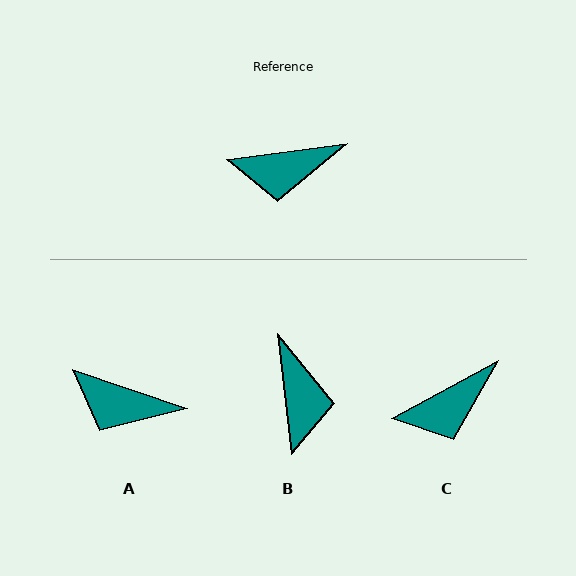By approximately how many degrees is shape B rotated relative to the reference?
Approximately 89 degrees counter-clockwise.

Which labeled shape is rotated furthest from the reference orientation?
B, about 89 degrees away.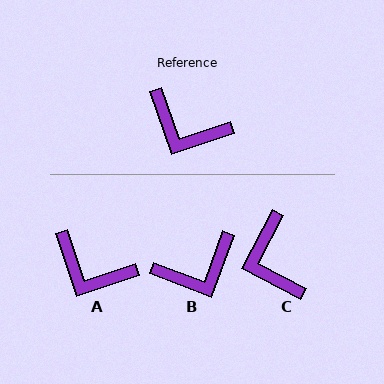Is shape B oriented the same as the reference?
No, it is off by about 51 degrees.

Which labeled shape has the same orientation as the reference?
A.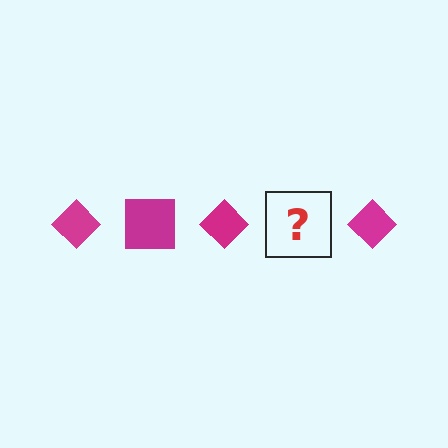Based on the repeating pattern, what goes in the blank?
The blank should be a magenta square.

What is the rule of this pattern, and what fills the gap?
The rule is that the pattern cycles through diamond, square shapes in magenta. The gap should be filled with a magenta square.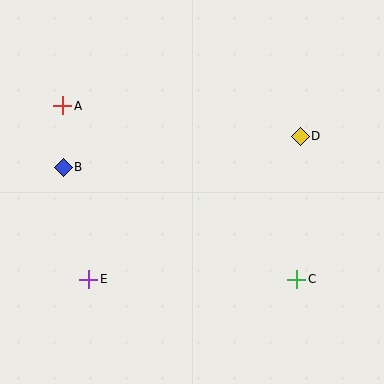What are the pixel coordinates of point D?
Point D is at (300, 136).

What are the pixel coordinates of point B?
Point B is at (63, 167).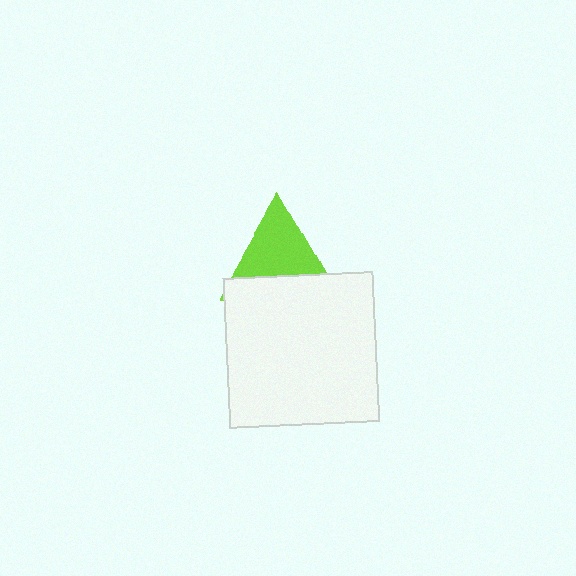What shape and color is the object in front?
The object in front is a white square.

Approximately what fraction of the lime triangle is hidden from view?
Roughly 37% of the lime triangle is hidden behind the white square.